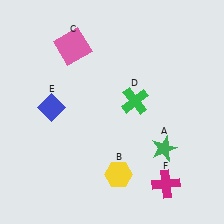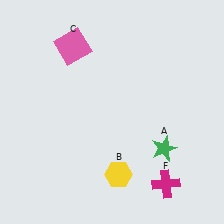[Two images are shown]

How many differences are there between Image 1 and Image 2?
There are 2 differences between the two images.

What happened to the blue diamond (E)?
The blue diamond (E) was removed in Image 2. It was in the top-left area of Image 1.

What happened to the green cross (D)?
The green cross (D) was removed in Image 2. It was in the top-right area of Image 1.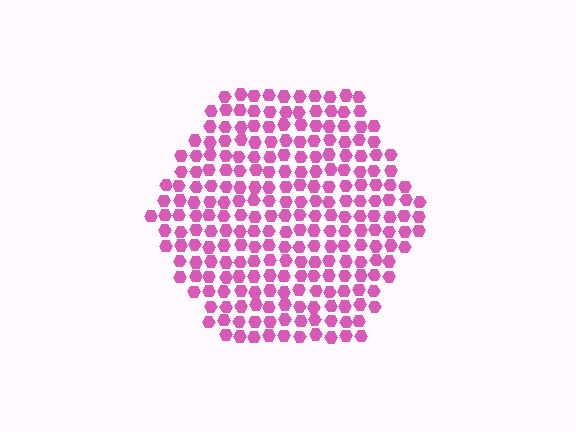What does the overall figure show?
The overall figure shows a hexagon.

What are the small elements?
The small elements are hexagons.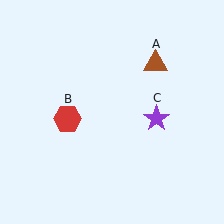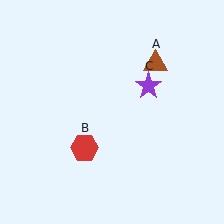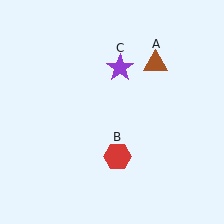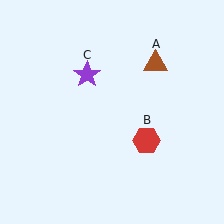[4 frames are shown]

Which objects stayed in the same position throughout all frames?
Brown triangle (object A) remained stationary.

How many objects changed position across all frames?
2 objects changed position: red hexagon (object B), purple star (object C).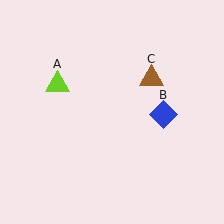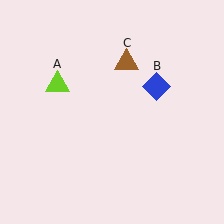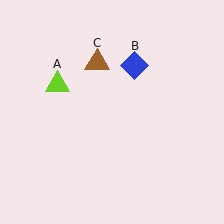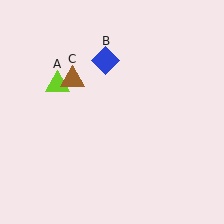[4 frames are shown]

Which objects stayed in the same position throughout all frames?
Lime triangle (object A) remained stationary.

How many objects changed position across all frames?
2 objects changed position: blue diamond (object B), brown triangle (object C).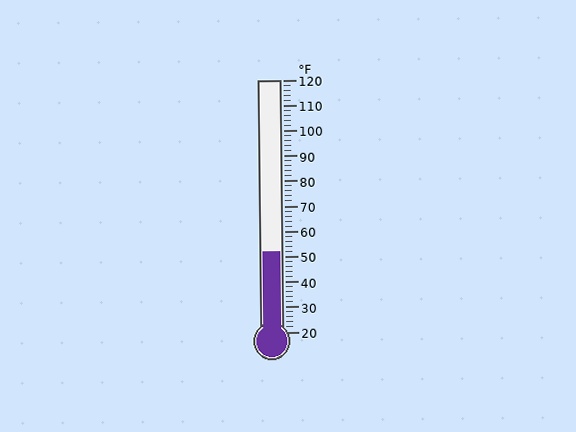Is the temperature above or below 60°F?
The temperature is below 60°F.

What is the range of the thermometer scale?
The thermometer scale ranges from 20°F to 120°F.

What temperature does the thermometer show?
The thermometer shows approximately 52°F.